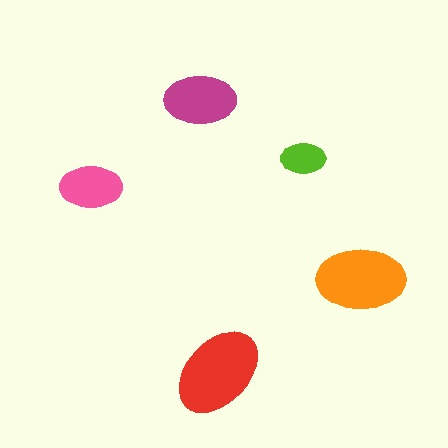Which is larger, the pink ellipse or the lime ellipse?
The pink one.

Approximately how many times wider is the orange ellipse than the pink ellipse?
About 1.5 times wider.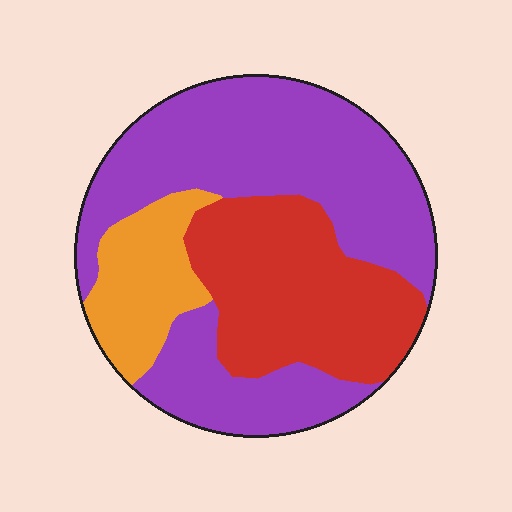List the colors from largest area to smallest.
From largest to smallest: purple, red, orange.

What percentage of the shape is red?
Red covers about 30% of the shape.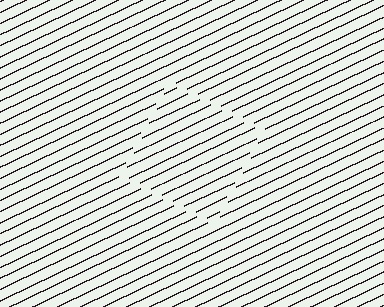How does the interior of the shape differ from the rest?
The interior of the shape contains the same grating, shifted by half a period — the contour is defined by the phase discontinuity where line-ends from the inner and outer gratings abut.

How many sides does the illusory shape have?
4 sides — the line-ends trace a square.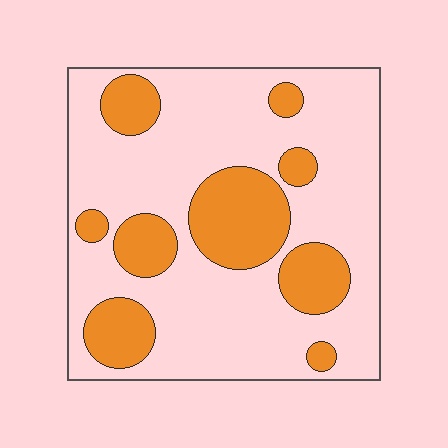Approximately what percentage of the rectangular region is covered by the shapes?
Approximately 25%.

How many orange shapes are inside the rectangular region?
9.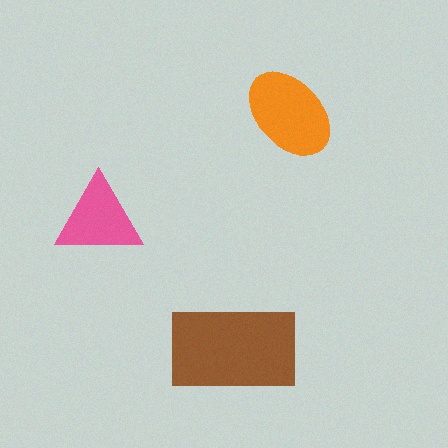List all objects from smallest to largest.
The pink triangle, the orange ellipse, the brown rectangle.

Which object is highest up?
The orange ellipse is topmost.